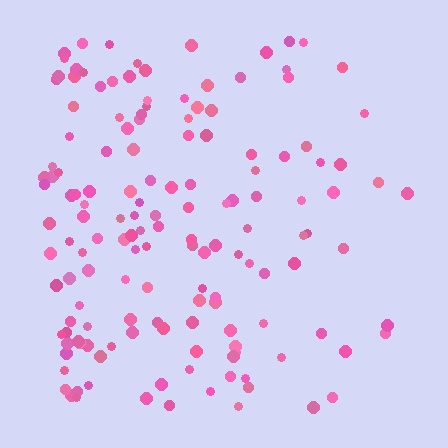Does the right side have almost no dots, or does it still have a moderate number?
Still a moderate number, just noticeably fewer than the left.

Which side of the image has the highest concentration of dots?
The left.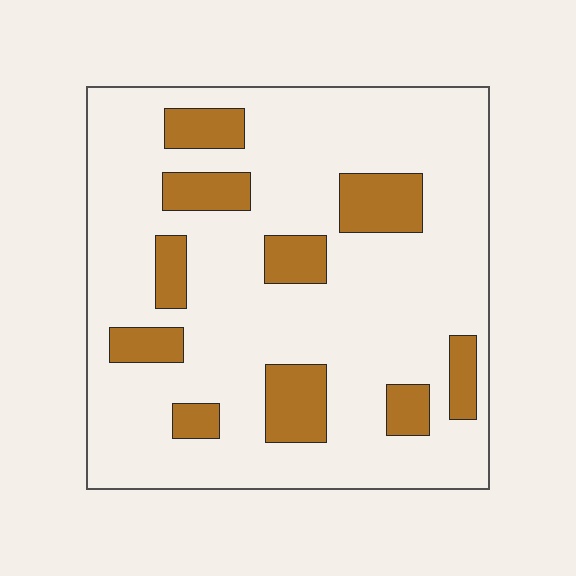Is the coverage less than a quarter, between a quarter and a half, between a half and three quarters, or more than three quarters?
Less than a quarter.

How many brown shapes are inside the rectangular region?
10.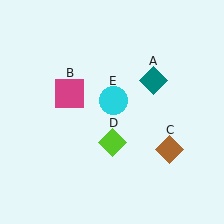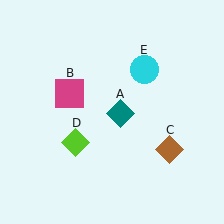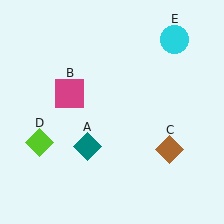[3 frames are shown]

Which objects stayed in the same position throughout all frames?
Magenta square (object B) and brown diamond (object C) remained stationary.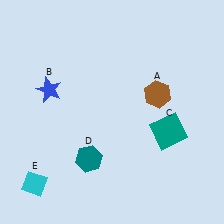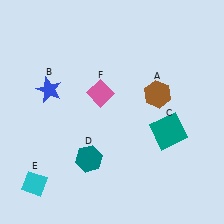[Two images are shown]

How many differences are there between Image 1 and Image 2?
There is 1 difference between the two images.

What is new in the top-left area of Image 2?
A pink diamond (F) was added in the top-left area of Image 2.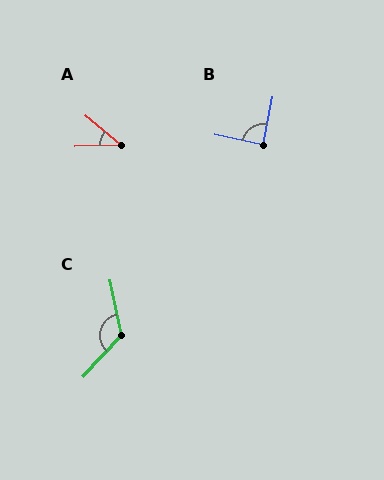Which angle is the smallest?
A, at approximately 43 degrees.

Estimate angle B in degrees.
Approximately 89 degrees.